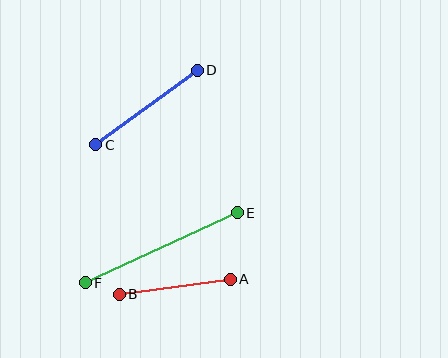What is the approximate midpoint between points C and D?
The midpoint is at approximately (147, 107) pixels.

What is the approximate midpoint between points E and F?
The midpoint is at approximately (161, 248) pixels.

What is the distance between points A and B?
The distance is approximately 112 pixels.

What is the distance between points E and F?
The distance is approximately 167 pixels.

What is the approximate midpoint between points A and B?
The midpoint is at approximately (175, 287) pixels.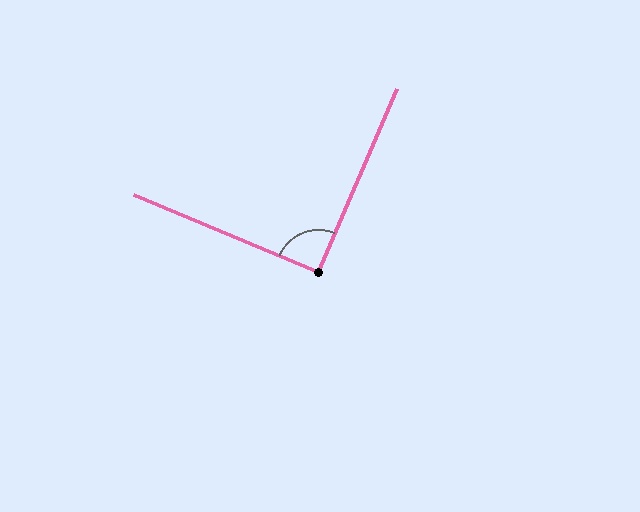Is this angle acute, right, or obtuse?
It is approximately a right angle.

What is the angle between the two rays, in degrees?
Approximately 90 degrees.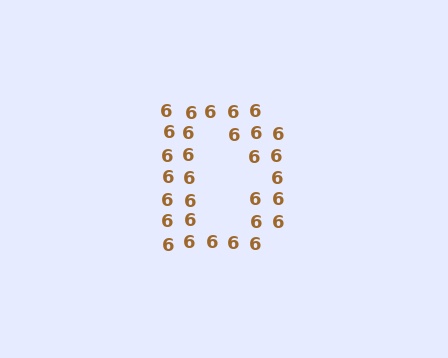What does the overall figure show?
The overall figure shows the letter D.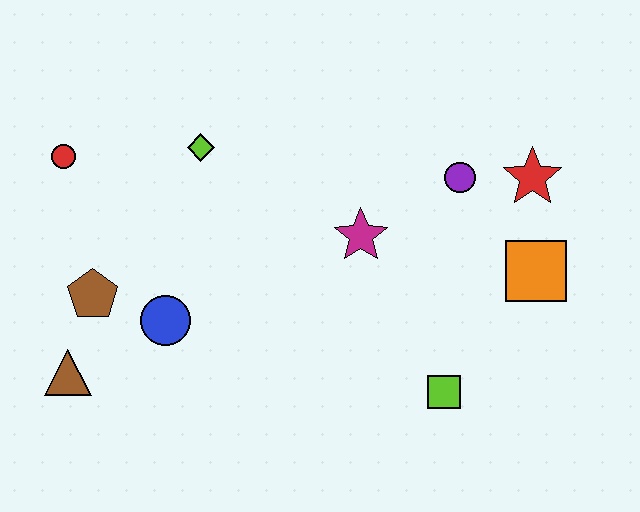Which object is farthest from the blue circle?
The red star is farthest from the blue circle.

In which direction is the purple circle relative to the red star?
The purple circle is to the left of the red star.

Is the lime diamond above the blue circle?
Yes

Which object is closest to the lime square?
The orange square is closest to the lime square.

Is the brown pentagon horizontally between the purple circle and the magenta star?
No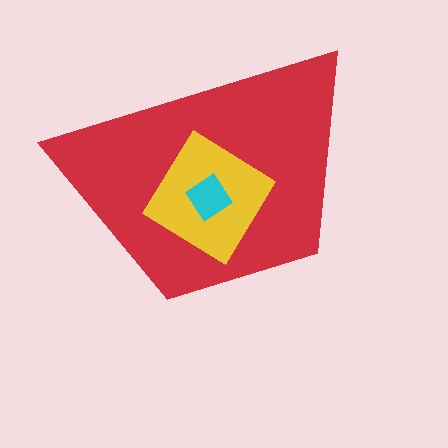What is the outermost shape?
The red trapezoid.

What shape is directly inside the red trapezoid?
The yellow diamond.